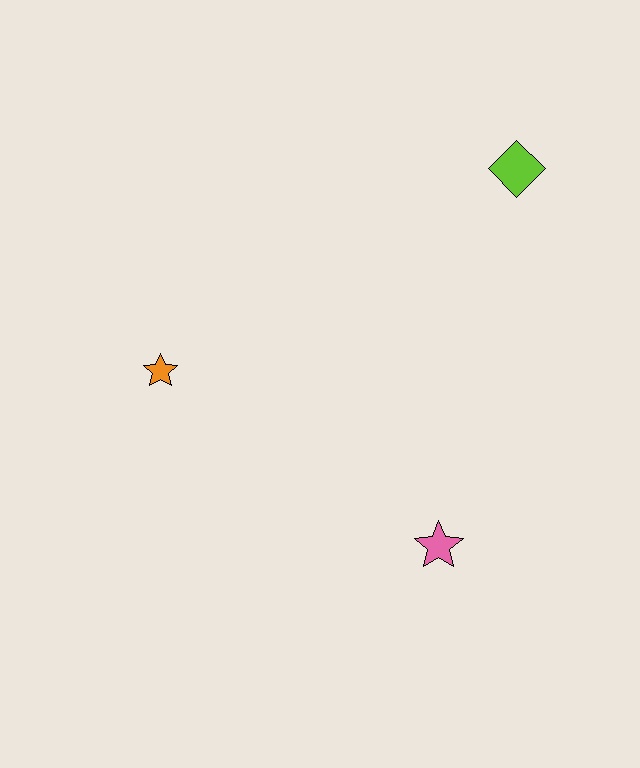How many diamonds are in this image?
There is 1 diamond.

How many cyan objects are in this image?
There are no cyan objects.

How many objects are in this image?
There are 3 objects.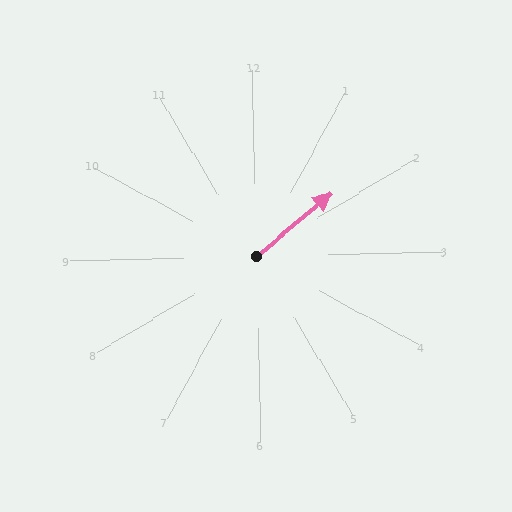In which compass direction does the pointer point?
Northeast.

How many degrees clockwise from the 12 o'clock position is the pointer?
Approximately 51 degrees.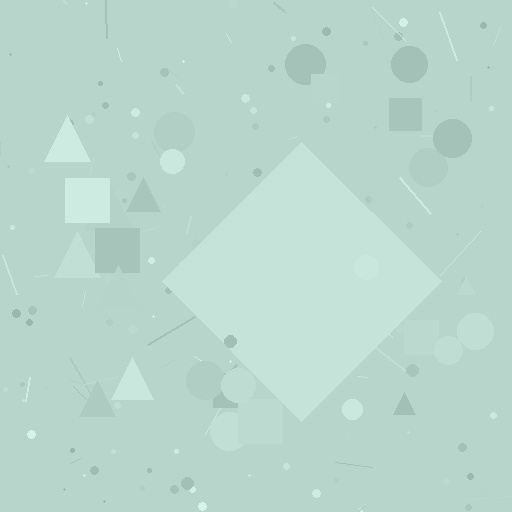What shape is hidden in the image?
A diamond is hidden in the image.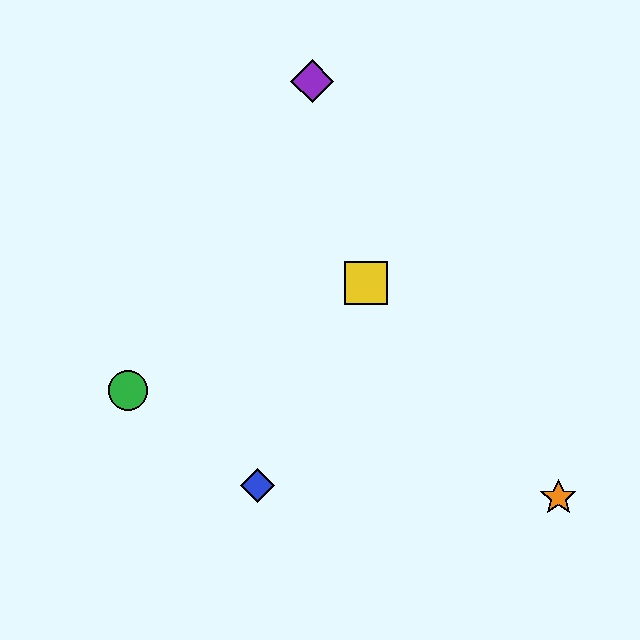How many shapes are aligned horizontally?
2 shapes (the red star, the green circle) are aligned horizontally.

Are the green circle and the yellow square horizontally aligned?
No, the green circle is at y≈390 and the yellow square is at y≈283.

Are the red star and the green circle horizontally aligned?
Yes, both are at y≈390.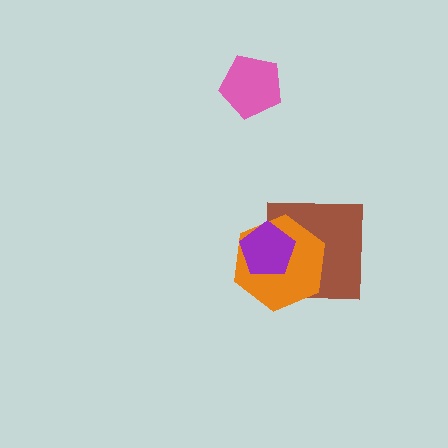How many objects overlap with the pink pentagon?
0 objects overlap with the pink pentagon.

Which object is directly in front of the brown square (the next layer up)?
The orange hexagon is directly in front of the brown square.